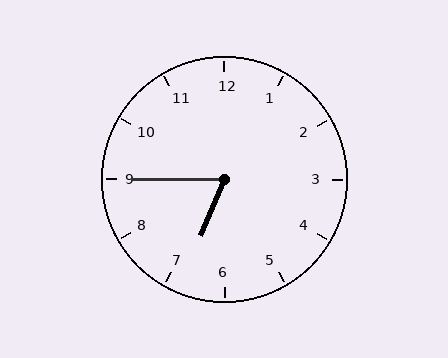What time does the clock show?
6:45.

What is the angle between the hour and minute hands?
Approximately 68 degrees.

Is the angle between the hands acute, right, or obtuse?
It is acute.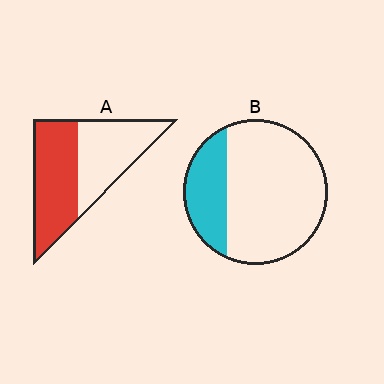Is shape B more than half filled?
No.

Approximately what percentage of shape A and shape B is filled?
A is approximately 50% and B is approximately 25%.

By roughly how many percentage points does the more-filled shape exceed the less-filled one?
By roughly 25 percentage points (A over B).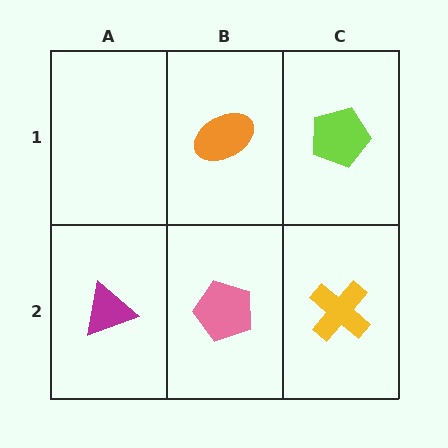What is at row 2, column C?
A yellow cross.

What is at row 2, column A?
A magenta triangle.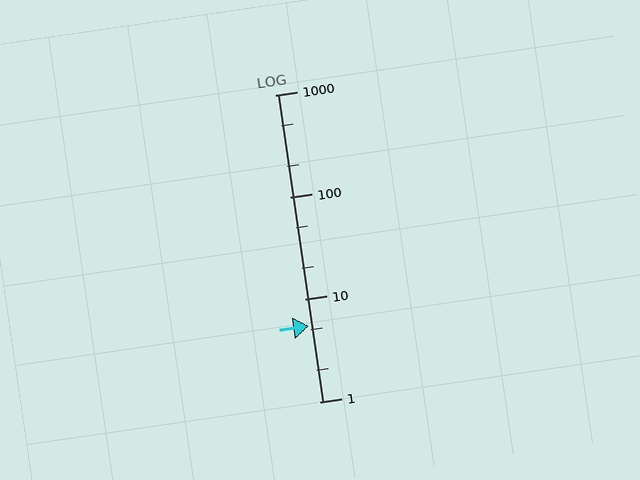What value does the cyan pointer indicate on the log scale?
The pointer indicates approximately 5.5.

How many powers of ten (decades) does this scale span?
The scale spans 3 decades, from 1 to 1000.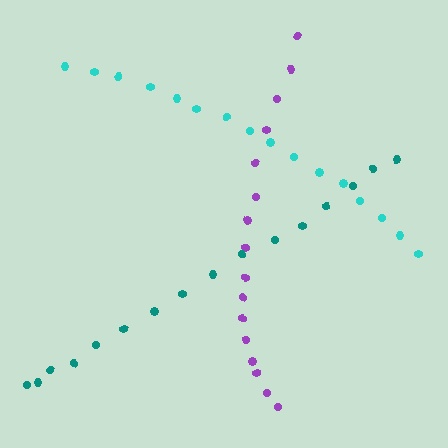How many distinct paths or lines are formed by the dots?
There are 3 distinct paths.